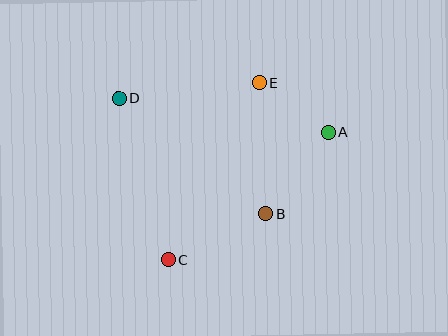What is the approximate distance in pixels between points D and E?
The distance between D and E is approximately 142 pixels.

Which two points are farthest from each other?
Points A and D are farthest from each other.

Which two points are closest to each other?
Points A and E are closest to each other.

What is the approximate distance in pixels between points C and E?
The distance between C and E is approximately 199 pixels.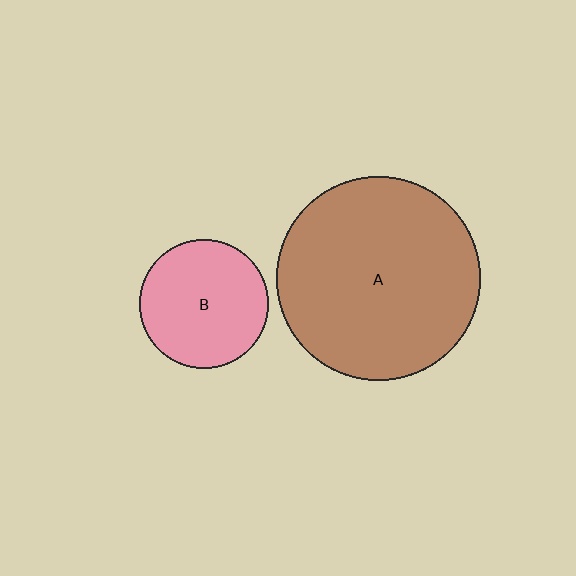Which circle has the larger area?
Circle A (brown).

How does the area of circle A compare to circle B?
Approximately 2.5 times.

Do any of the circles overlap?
No, none of the circles overlap.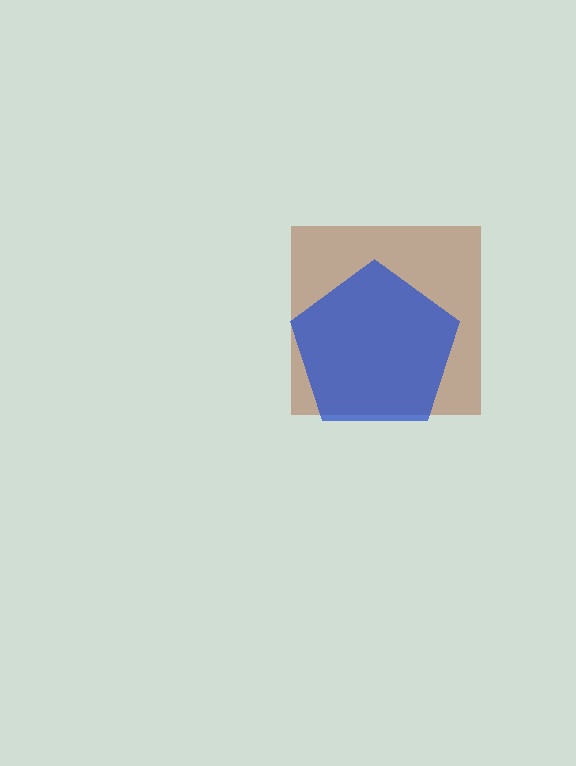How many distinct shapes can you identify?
There are 2 distinct shapes: a brown square, a blue pentagon.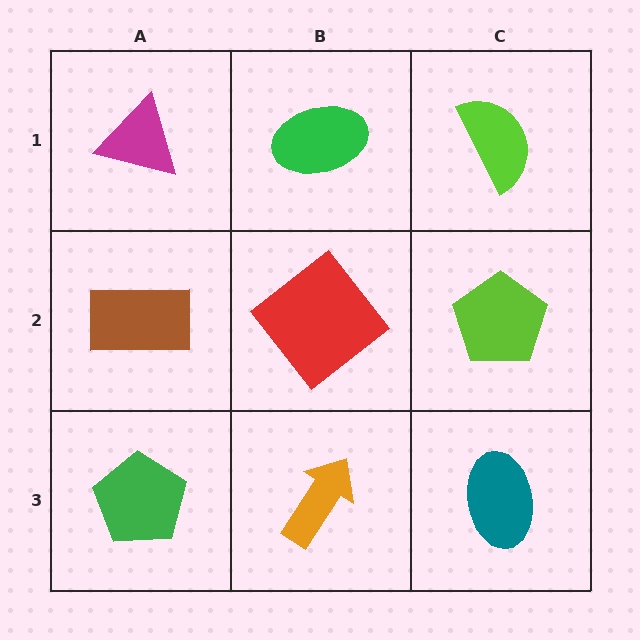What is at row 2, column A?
A brown rectangle.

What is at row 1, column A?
A magenta triangle.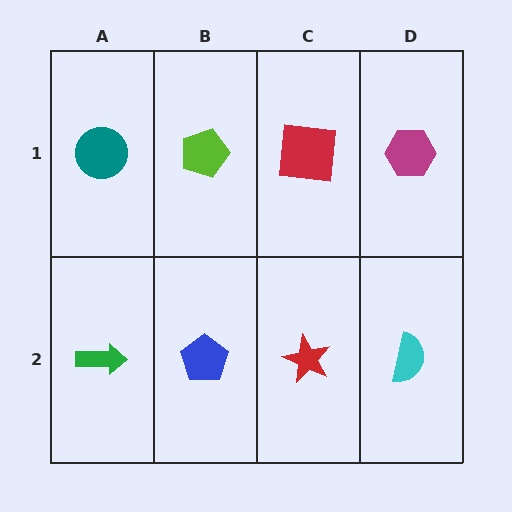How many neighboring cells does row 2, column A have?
2.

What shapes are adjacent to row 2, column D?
A magenta hexagon (row 1, column D), a red star (row 2, column C).